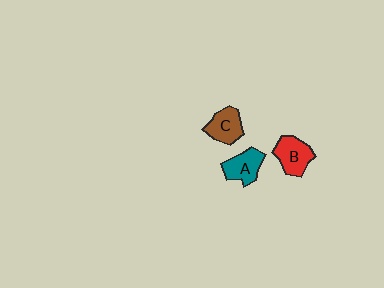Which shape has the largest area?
Shape B (red).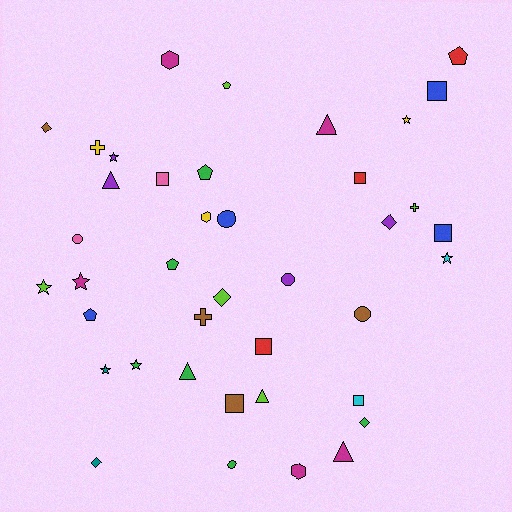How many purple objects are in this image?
There are 4 purple objects.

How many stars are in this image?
There are 7 stars.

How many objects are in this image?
There are 40 objects.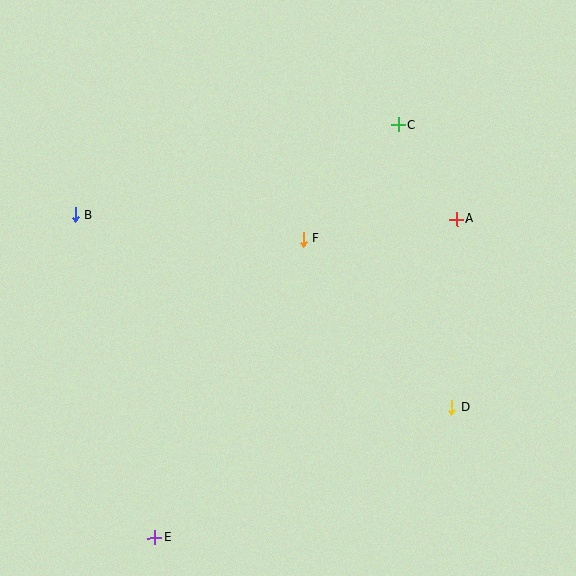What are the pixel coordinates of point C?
Point C is at (398, 125).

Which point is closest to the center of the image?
Point F at (303, 239) is closest to the center.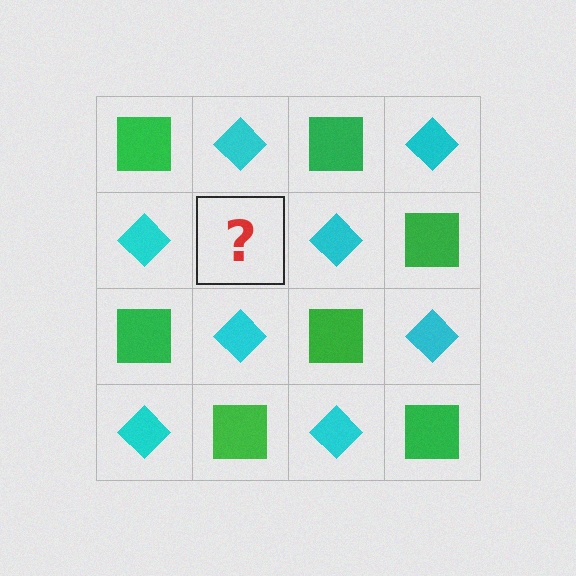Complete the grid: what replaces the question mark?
The question mark should be replaced with a green square.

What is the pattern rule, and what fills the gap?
The rule is that it alternates green square and cyan diamond in a checkerboard pattern. The gap should be filled with a green square.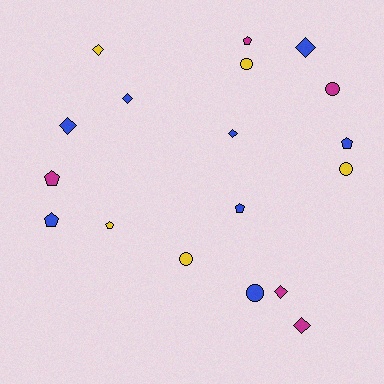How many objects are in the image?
There are 18 objects.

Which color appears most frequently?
Blue, with 8 objects.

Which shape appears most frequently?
Diamond, with 7 objects.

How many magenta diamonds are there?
There are 2 magenta diamonds.